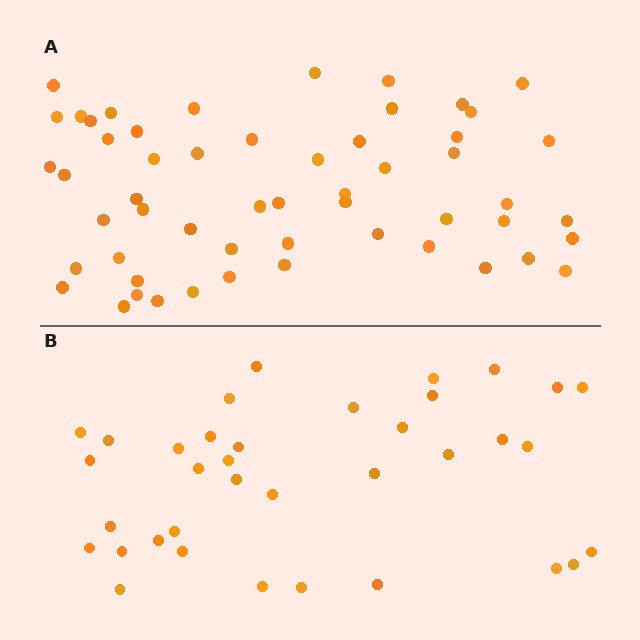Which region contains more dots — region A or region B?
Region A (the top region) has more dots.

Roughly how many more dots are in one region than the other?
Region A has approximately 20 more dots than region B.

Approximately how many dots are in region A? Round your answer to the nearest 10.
About 60 dots. (The exact count is 55, which rounds to 60.)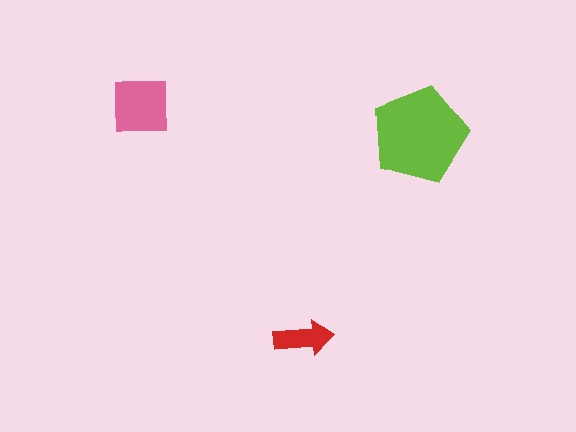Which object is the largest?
The lime pentagon.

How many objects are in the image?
There are 3 objects in the image.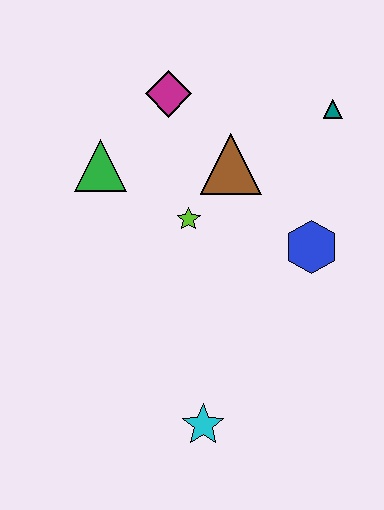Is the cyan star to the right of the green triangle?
Yes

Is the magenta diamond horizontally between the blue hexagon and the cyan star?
No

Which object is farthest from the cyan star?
The teal triangle is farthest from the cyan star.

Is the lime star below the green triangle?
Yes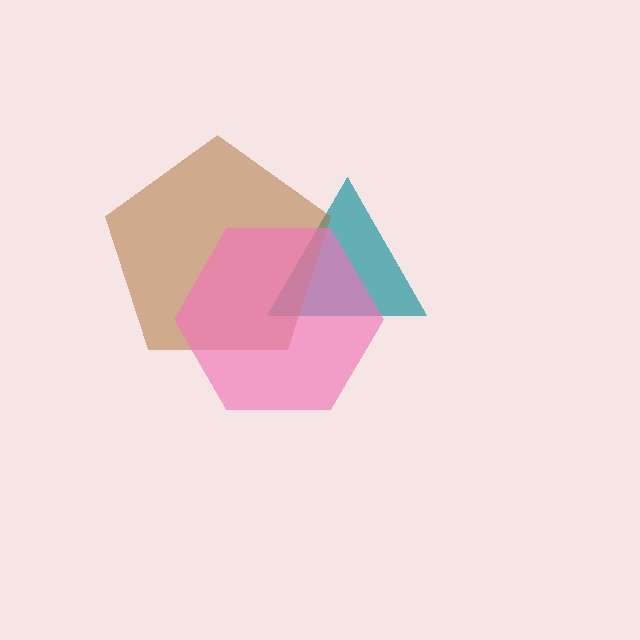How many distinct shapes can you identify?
There are 3 distinct shapes: a teal triangle, a brown pentagon, a pink hexagon.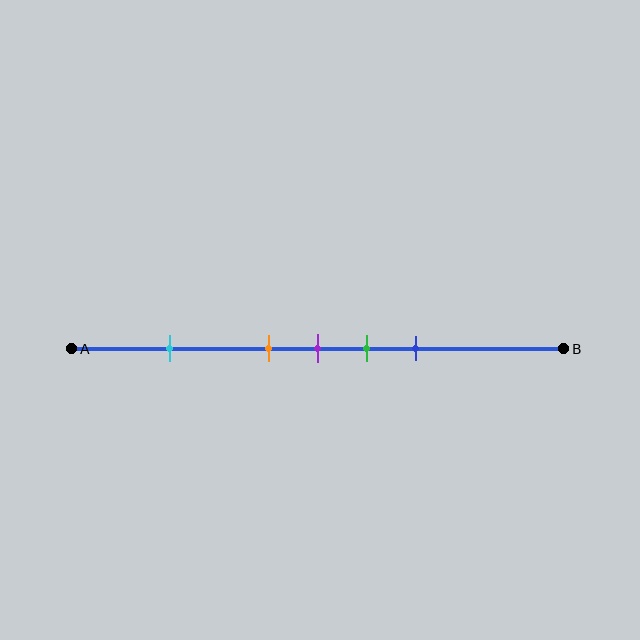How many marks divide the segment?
There are 5 marks dividing the segment.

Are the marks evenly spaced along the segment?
No, the marks are not evenly spaced.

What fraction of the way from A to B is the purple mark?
The purple mark is approximately 50% (0.5) of the way from A to B.